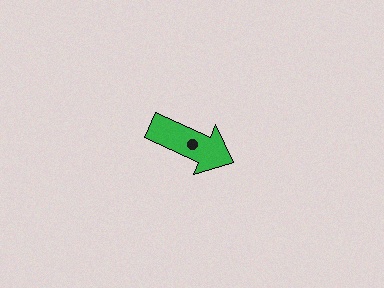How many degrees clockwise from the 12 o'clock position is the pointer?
Approximately 114 degrees.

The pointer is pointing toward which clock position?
Roughly 4 o'clock.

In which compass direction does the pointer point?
Southeast.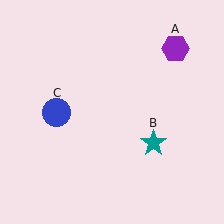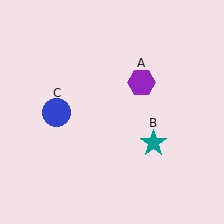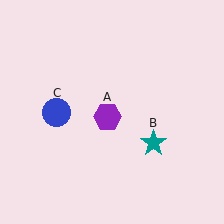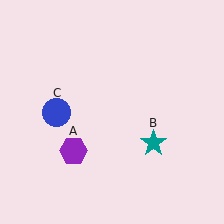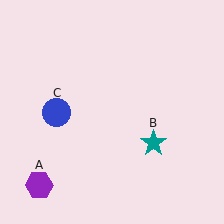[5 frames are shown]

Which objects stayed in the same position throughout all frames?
Teal star (object B) and blue circle (object C) remained stationary.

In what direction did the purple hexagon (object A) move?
The purple hexagon (object A) moved down and to the left.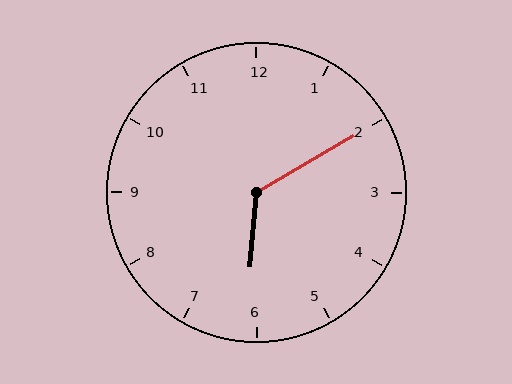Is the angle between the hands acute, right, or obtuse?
It is obtuse.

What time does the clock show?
6:10.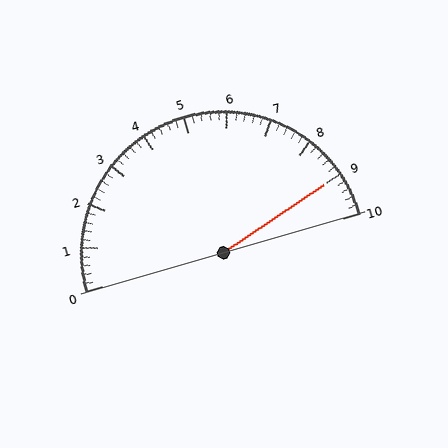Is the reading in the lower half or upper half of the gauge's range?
The reading is in the upper half of the range (0 to 10).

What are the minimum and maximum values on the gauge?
The gauge ranges from 0 to 10.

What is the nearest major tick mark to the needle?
The nearest major tick mark is 9.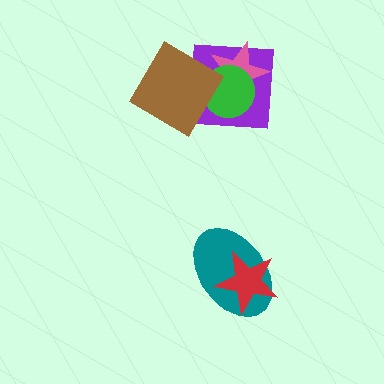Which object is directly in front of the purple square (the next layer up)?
The pink star is directly in front of the purple square.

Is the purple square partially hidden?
Yes, it is partially covered by another shape.